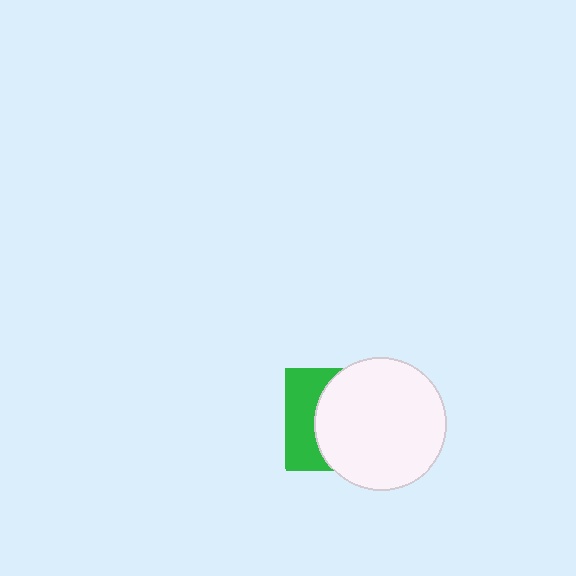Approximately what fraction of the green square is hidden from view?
Roughly 65% of the green square is hidden behind the white circle.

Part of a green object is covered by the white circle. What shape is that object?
It is a square.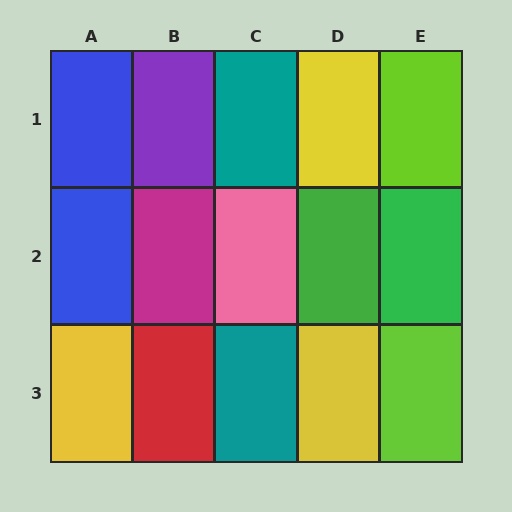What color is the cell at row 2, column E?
Green.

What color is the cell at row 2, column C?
Pink.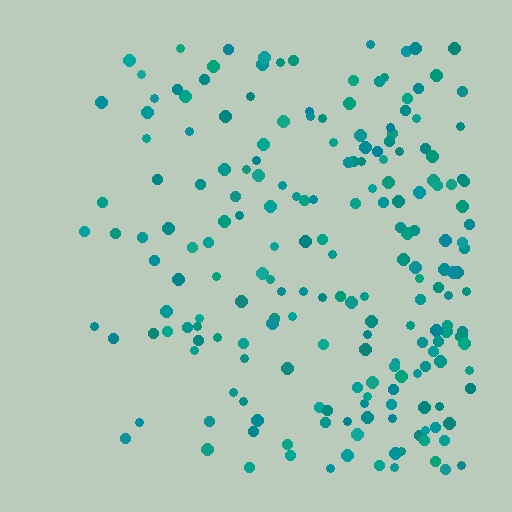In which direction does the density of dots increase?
From left to right, with the right side densest.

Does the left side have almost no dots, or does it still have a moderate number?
Still a moderate number, just noticeably fewer than the right.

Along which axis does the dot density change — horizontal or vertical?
Horizontal.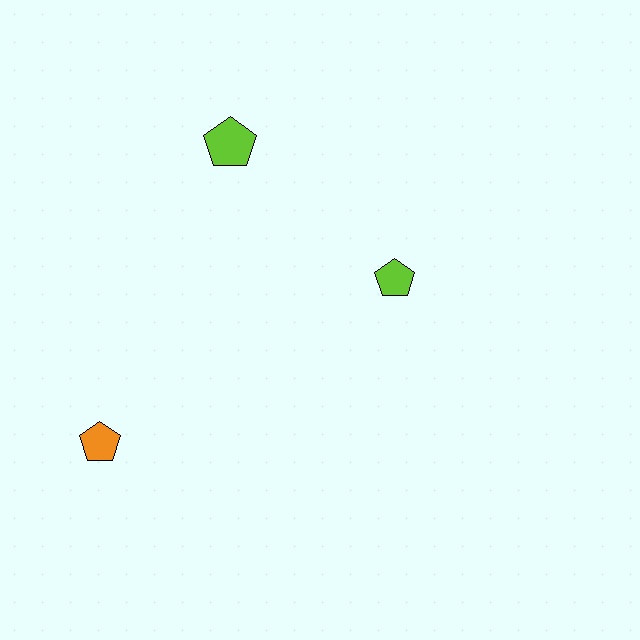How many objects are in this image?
There are 3 objects.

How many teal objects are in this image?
There are no teal objects.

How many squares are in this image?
There are no squares.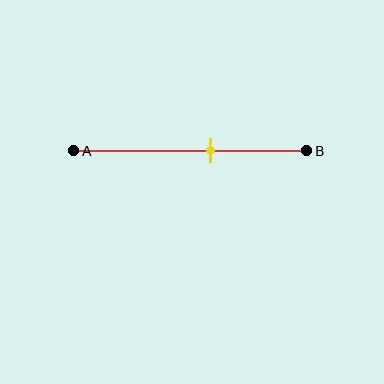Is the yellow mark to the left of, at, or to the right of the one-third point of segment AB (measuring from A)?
The yellow mark is to the right of the one-third point of segment AB.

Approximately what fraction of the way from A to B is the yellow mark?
The yellow mark is approximately 60% of the way from A to B.